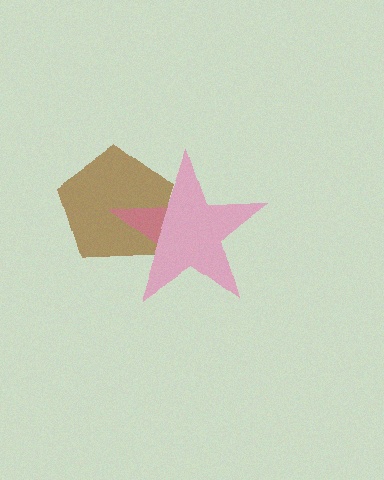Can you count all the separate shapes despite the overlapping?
Yes, there are 2 separate shapes.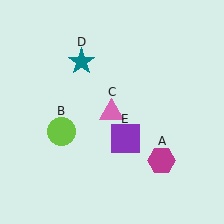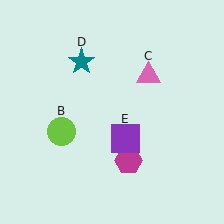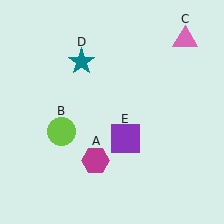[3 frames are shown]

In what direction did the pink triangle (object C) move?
The pink triangle (object C) moved up and to the right.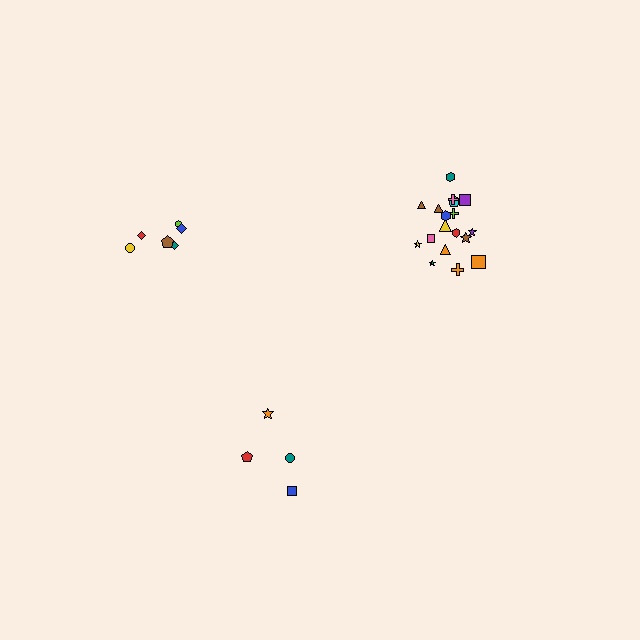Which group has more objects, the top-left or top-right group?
The top-right group.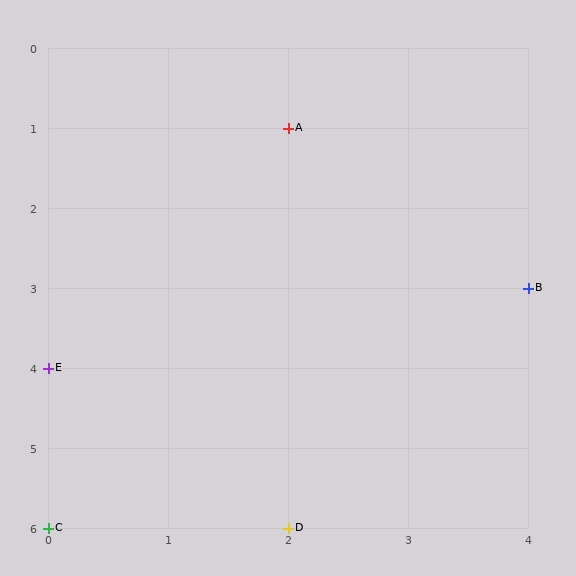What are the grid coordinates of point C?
Point C is at grid coordinates (0, 6).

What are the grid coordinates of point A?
Point A is at grid coordinates (2, 1).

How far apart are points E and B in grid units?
Points E and B are 4 columns and 1 row apart (about 4.1 grid units diagonally).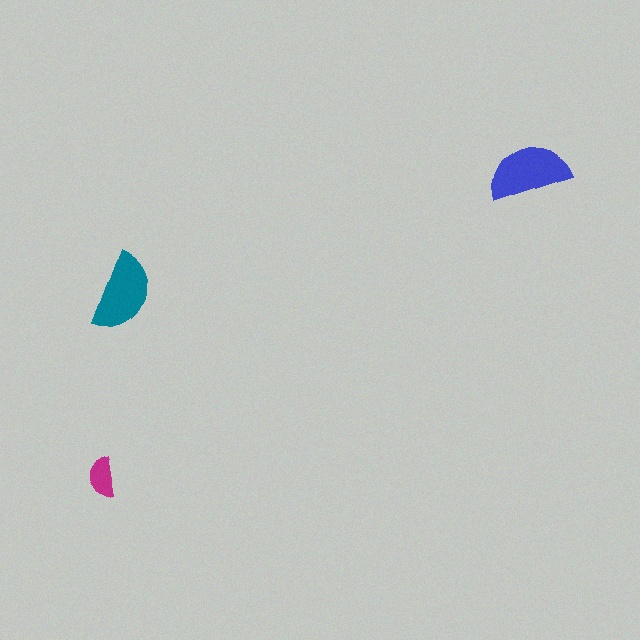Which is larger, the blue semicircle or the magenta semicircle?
The blue one.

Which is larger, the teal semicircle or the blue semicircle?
The blue one.